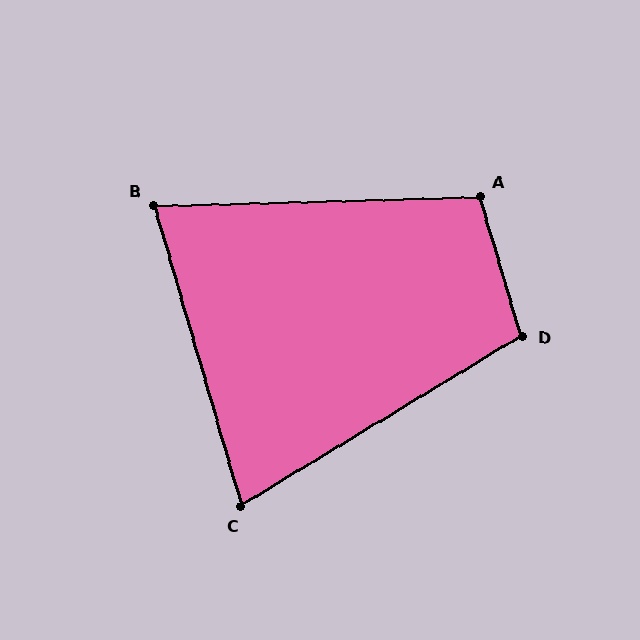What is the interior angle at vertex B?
Approximately 75 degrees (acute).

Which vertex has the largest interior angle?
A, at approximately 105 degrees.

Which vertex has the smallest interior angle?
C, at approximately 75 degrees.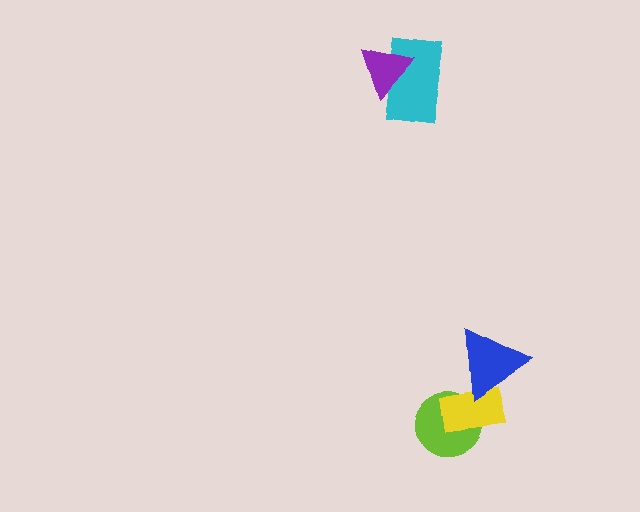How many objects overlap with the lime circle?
1 object overlaps with the lime circle.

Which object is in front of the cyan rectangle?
The purple triangle is in front of the cyan rectangle.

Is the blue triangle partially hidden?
No, no other shape covers it.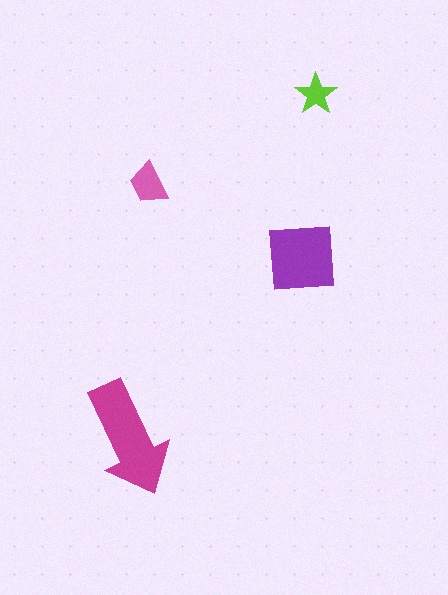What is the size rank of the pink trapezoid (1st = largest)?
3rd.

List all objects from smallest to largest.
The lime star, the pink trapezoid, the purple square, the magenta arrow.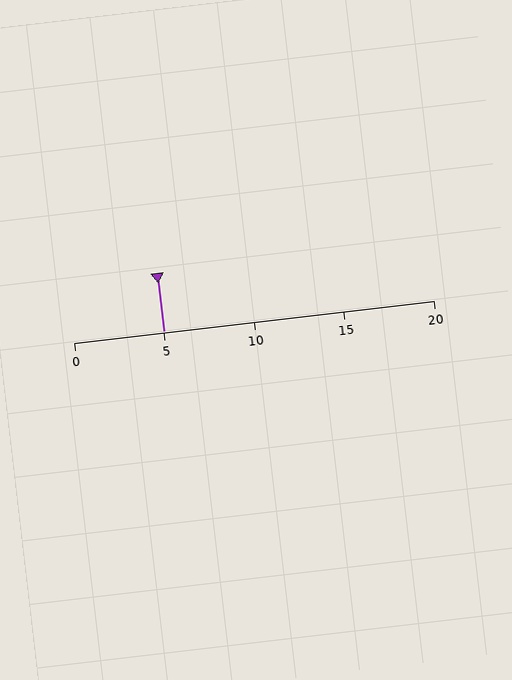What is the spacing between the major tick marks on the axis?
The major ticks are spaced 5 apart.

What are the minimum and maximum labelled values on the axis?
The axis runs from 0 to 20.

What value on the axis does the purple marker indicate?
The marker indicates approximately 5.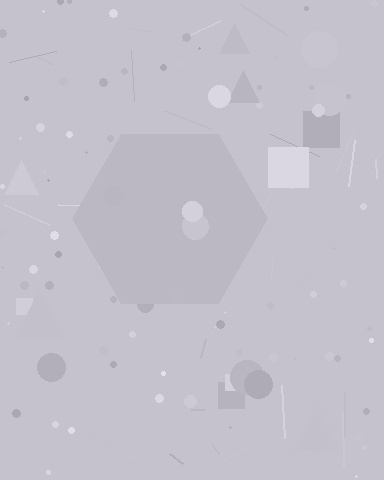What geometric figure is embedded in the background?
A hexagon is embedded in the background.